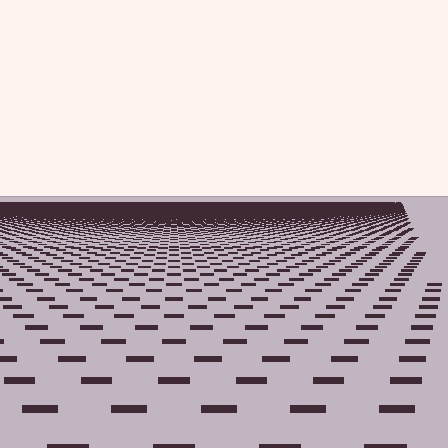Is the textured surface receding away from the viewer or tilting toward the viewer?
The surface is receding away from the viewer. Texture elements get smaller and denser toward the top.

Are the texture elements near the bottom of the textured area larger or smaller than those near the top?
Larger. Near the bottom, elements are closer to the viewer and appear at a bigger on-screen size.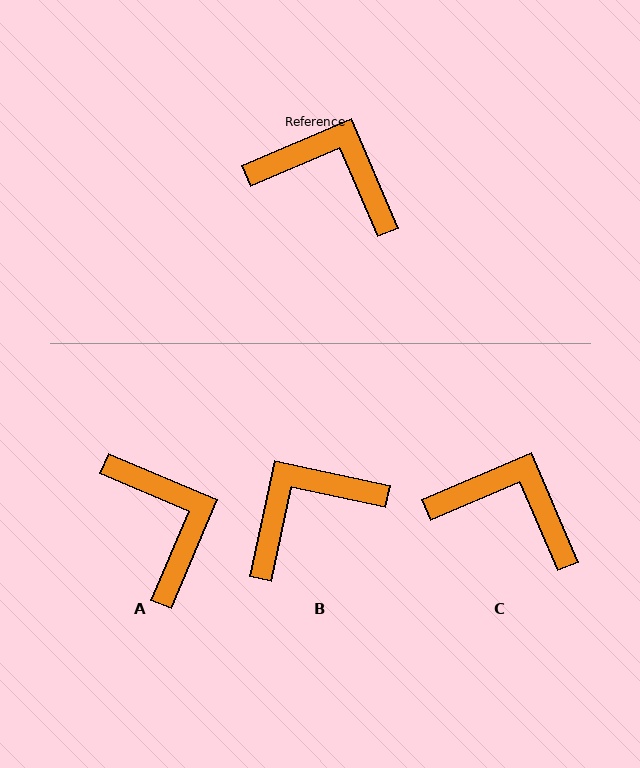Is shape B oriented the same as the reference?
No, it is off by about 55 degrees.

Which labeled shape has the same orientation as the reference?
C.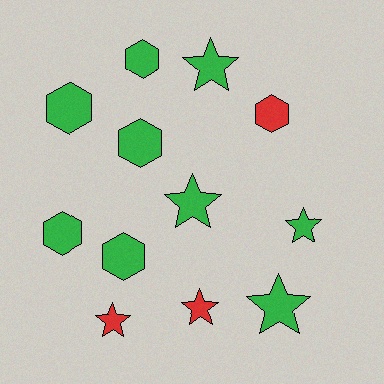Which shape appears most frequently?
Hexagon, with 6 objects.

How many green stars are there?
There are 4 green stars.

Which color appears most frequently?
Green, with 9 objects.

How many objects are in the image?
There are 12 objects.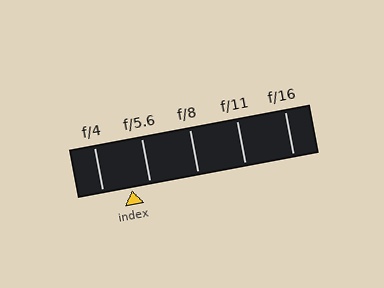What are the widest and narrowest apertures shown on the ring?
The widest aperture shown is f/4 and the narrowest is f/16.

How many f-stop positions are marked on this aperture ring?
There are 5 f-stop positions marked.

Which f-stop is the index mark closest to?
The index mark is closest to f/5.6.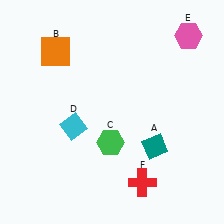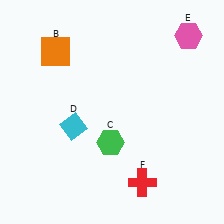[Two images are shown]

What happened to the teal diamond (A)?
The teal diamond (A) was removed in Image 2. It was in the bottom-right area of Image 1.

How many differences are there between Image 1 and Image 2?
There is 1 difference between the two images.